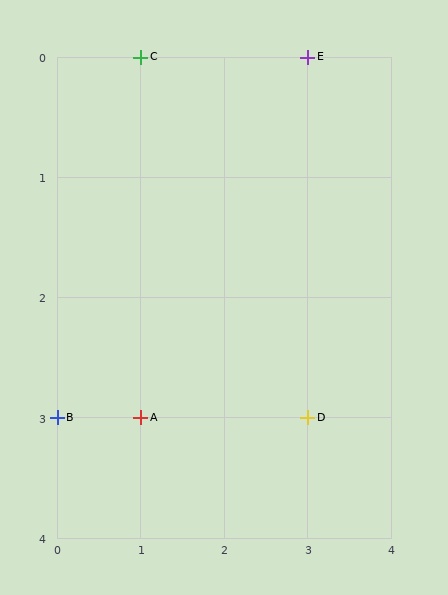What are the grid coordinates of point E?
Point E is at grid coordinates (3, 0).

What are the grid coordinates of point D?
Point D is at grid coordinates (3, 3).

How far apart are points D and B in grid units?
Points D and B are 3 columns apart.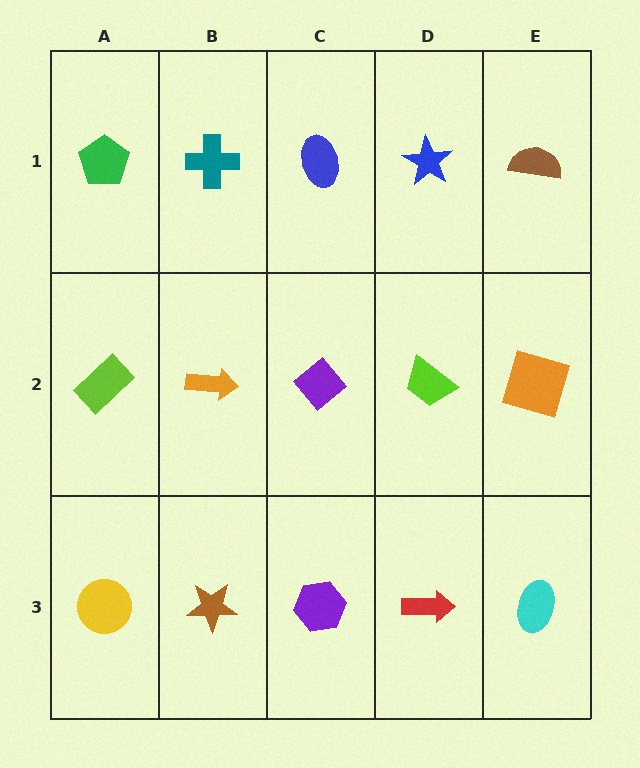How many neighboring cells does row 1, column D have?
3.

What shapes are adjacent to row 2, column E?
A brown semicircle (row 1, column E), a cyan ellipse (row 3, column E), a lime trapezoid (row 2, column D).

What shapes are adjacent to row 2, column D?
A blue star (row 1, column D), a red arrow (row 3, column D), a purple diamond (row 2, column C), an orange square (row 2, column E).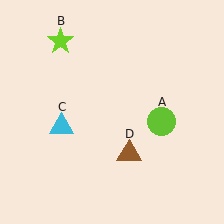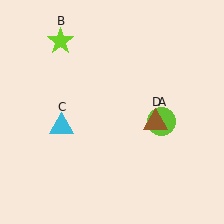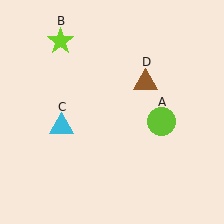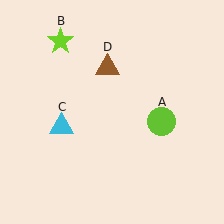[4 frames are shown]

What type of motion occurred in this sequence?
The brown triangle (object D) rotated counterclockwise around the center of the scene.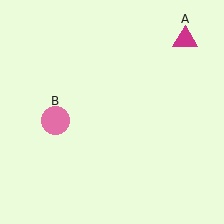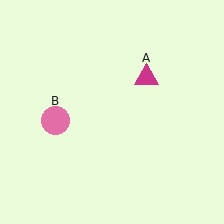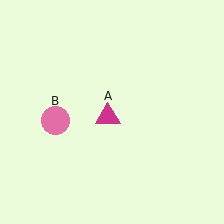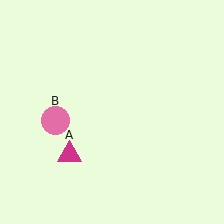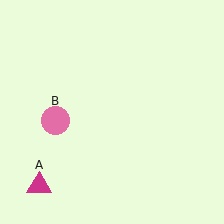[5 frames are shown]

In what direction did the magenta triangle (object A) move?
The magenta triangle (object A) moved down and to the left.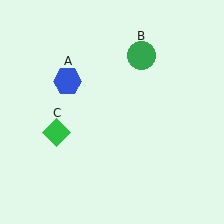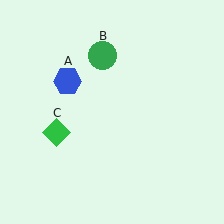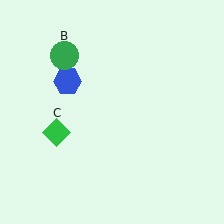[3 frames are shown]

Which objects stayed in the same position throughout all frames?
Blue hexagon (object A) and green diamond (object C) remained stationary.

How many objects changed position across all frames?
1 object changed position: green circle (object B).